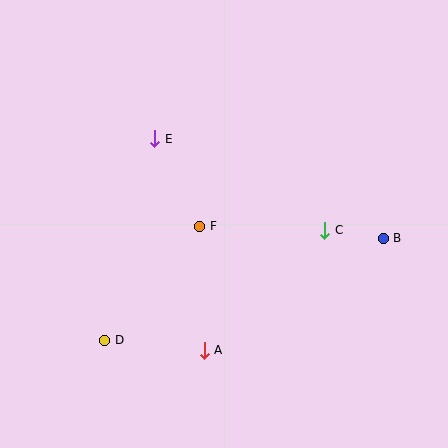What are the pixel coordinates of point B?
Point B is at (383, 238).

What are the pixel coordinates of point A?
Point A is at (204, 350).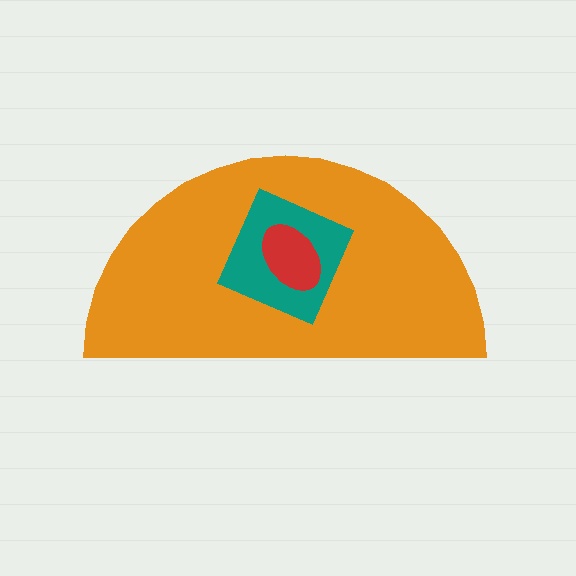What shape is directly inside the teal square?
The red ellipse.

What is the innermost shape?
The red ellipse.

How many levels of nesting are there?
3.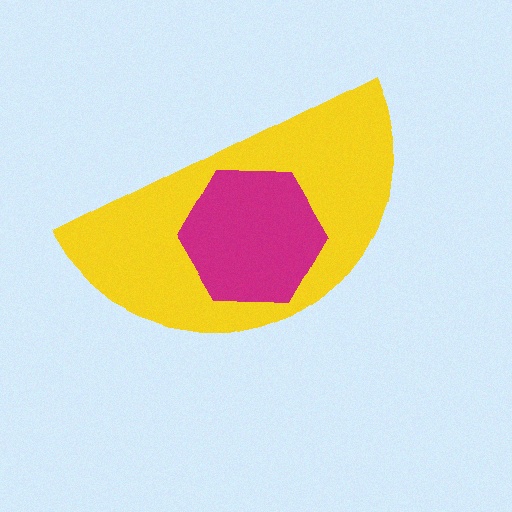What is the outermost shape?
The yellow semicircle.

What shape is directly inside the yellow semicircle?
The magenta hexagon.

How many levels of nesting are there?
2.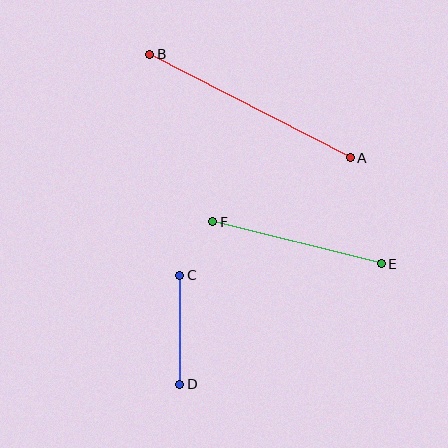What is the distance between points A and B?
The distance is approximately 226 pixels.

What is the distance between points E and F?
The distance is approximately 174 pixels.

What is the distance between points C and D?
The distance is approximately 109 pixels.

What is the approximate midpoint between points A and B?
The midpoint is at approximately (250, 106) pixels.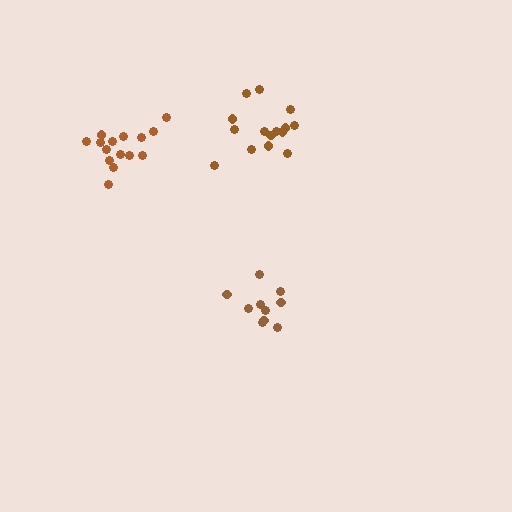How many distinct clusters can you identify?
There are 3 distinct clusters.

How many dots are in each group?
Group 1: 10 dots, Group 2: 15 dots, Group 3: 15 dots (40 total).